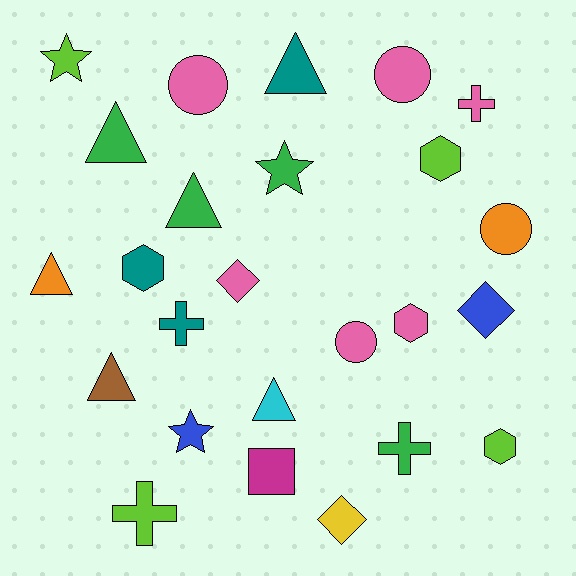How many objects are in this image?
There are 25 objects.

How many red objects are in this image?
There are no red objects.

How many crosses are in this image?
There are 4 crosses.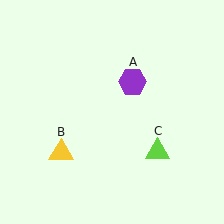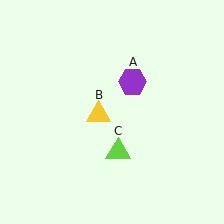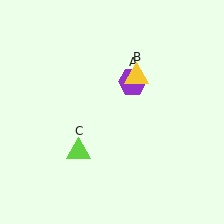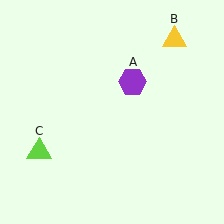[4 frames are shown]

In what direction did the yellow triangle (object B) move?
The yellow triangle (object B) moved up and to the right.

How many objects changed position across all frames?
2 objects changed position: yellow triangle (object B), lime triangle (object C).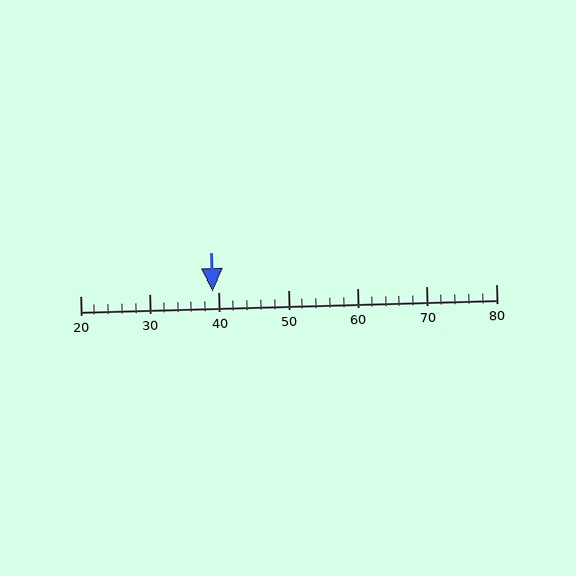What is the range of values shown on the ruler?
The ruler shows values from 20 to 80.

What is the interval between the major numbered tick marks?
The major tick marks are spaced 10 units apart.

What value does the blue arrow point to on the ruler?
The blue arrow points to approximately 39.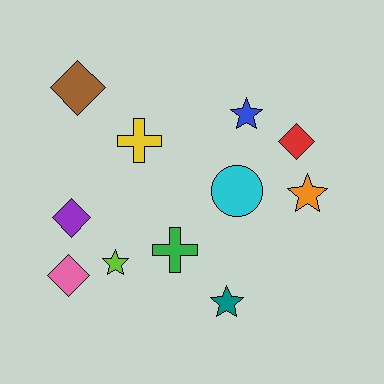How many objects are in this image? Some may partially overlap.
There are 11 objects.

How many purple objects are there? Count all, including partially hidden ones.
There is 1 purple object.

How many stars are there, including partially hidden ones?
There are 4 stars.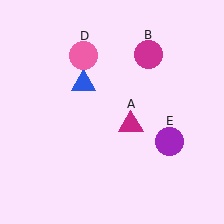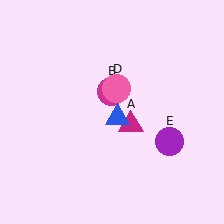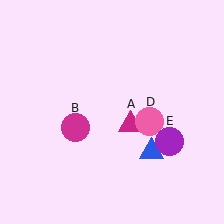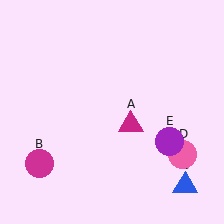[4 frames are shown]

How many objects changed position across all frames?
3 objects changed position: magenta circle (object B), blue triangle (object C), pink circle (object D).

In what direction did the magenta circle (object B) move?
The magenta circle (object B) moved down and to the left.